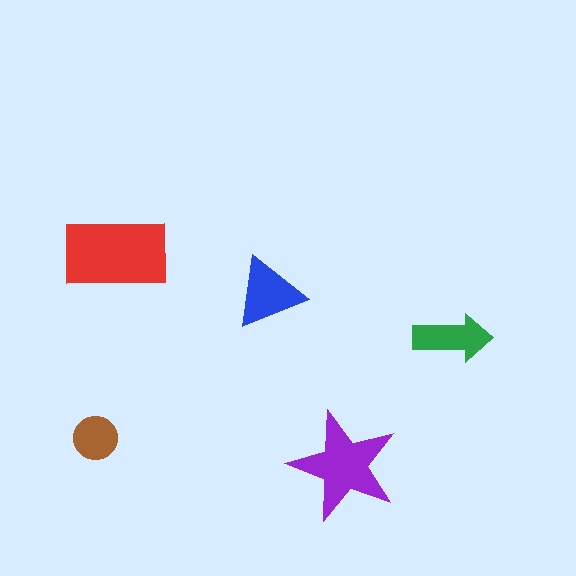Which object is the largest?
The red rectangle.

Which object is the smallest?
The brown circle.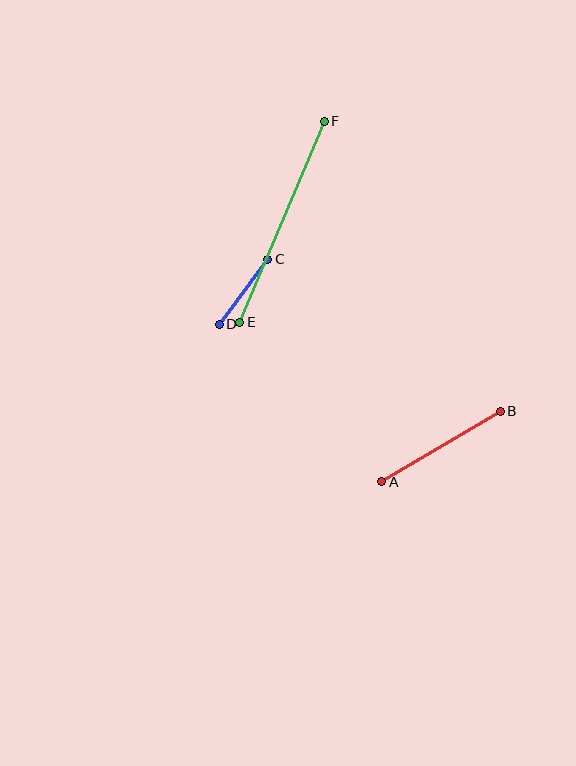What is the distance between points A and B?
The distance is approximately 138 pixels.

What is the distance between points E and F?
The distance is approximately 218 pixels.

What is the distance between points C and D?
The distance is approximately 81 pixels.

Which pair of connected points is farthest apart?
Points E and F are farthest apart.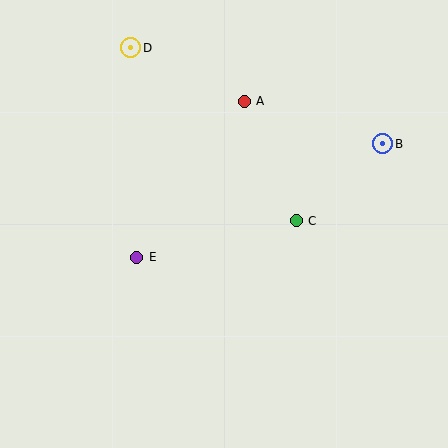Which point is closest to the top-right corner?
Point B is closest to the top-right corner.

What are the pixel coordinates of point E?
Point E is at (137, 257).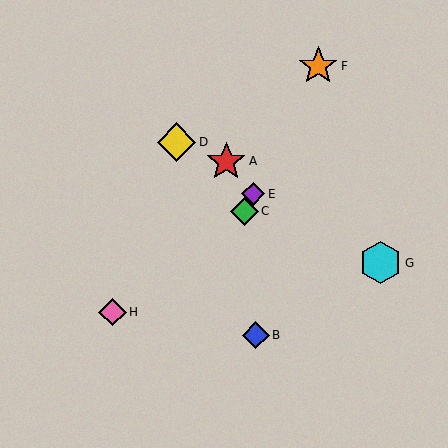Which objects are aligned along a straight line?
Objects C, E, F are aligned along a straight line.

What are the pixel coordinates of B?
Object B is at (256, 335).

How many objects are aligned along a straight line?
3 objects (C, E, F) are aligned along a straight line.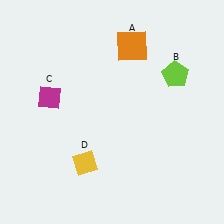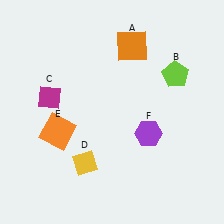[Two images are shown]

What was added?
An orange square (E), a purple hexagon (F) were added in Image 2.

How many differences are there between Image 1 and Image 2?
There are 2 differences between the two images.